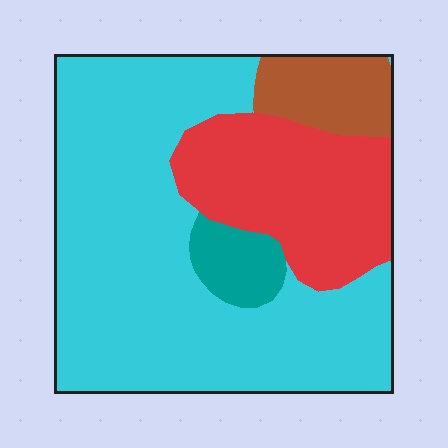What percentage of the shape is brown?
Brown covers roughly 10% of the shape.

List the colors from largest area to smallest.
From largest to smallest: cyan, red, brown, teal.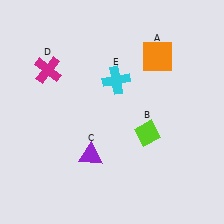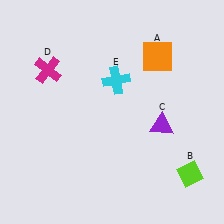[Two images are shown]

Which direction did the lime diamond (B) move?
The lime diamond (B) moved right.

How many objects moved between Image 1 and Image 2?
2 objects moved between the two images.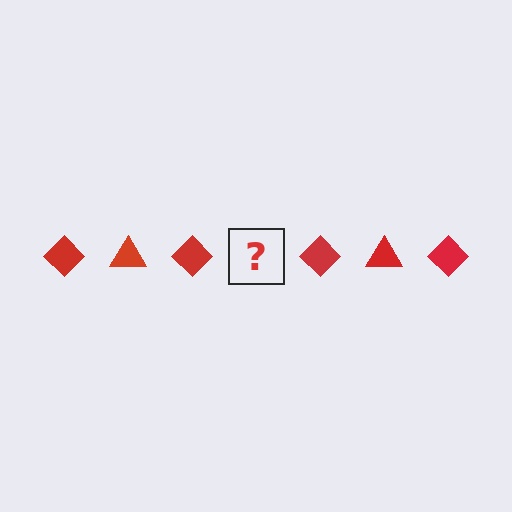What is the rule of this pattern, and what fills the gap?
The rule is that the pattern cycles through diamond, triangle shapes in red. The gap should be filled with a red triangle.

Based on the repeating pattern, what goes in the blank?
The blank should be a red triangle.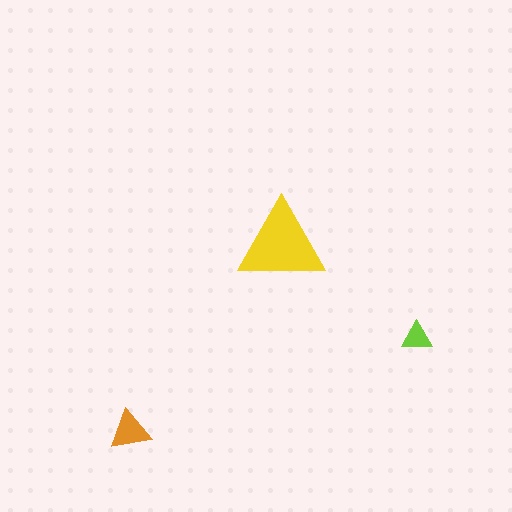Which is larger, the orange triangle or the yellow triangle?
The yellow one.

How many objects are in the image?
There are 3 objects in the image.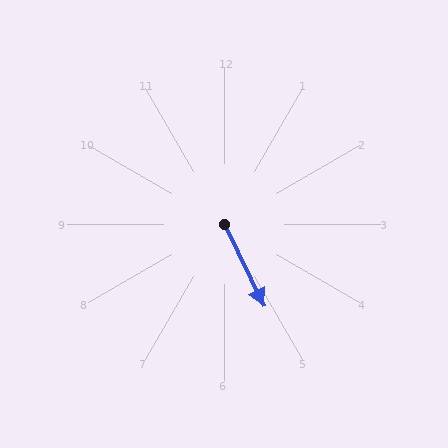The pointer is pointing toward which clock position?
Roughly 5 o'clock.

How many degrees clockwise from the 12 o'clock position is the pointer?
Approximately 154 degrees.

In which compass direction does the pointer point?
Southeast.